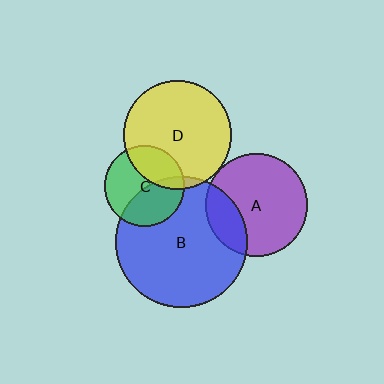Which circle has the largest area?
Circle B (blue).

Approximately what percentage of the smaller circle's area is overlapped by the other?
Approximately 20%.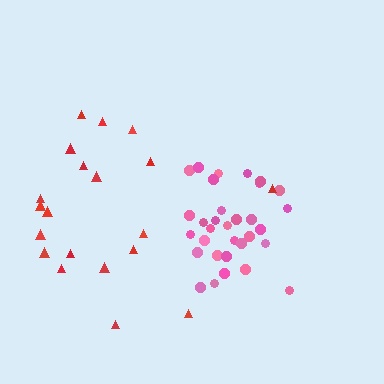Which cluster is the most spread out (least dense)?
Red.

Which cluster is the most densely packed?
Pink.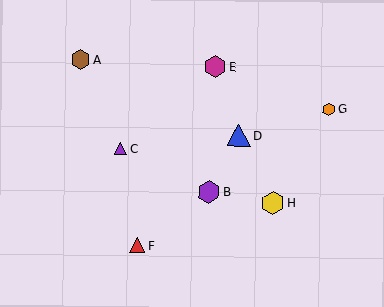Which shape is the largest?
The yellow hexagon (labeled H) is the largest.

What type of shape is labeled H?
Shape H is a yellow hexagon.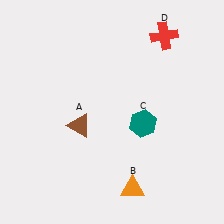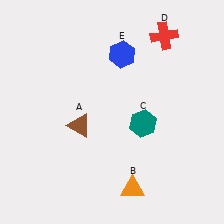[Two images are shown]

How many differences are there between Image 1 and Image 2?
There is 1 difference between the two images.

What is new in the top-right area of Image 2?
A blue hexagon (E) was added in the top-right area of Image 2.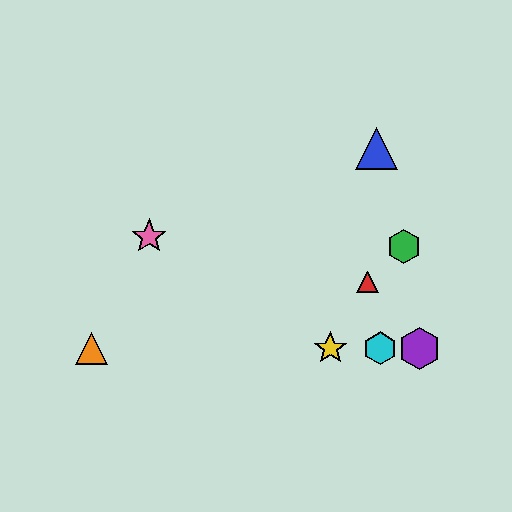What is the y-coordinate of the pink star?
The pink star is at y≈237.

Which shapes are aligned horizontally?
The yellow star, the purple hexagon, the orange triangle, the cyan hexagon are aligned horizontally.